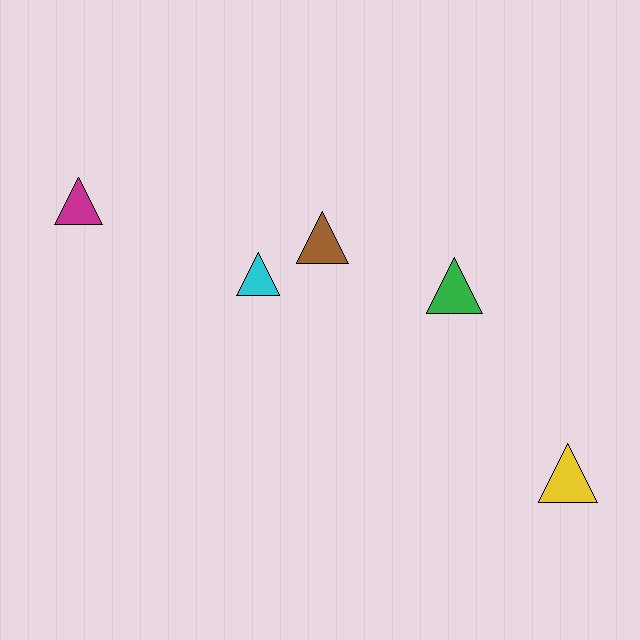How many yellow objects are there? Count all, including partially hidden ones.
There is 1 yellow object.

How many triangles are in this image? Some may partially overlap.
There are 5 triangles.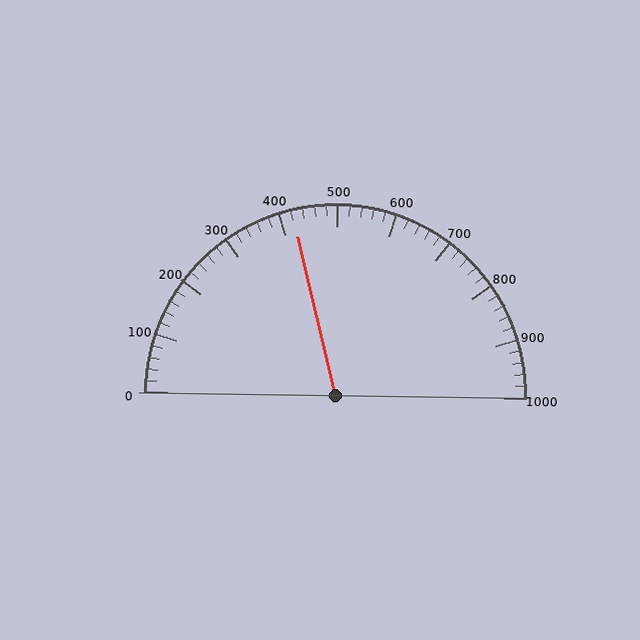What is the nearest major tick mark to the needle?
The nearest major tick mark is 400.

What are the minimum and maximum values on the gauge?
The gauge ranges from 0 to 1000.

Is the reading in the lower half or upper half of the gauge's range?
The reading is in the lower half of the range (0 to 1000).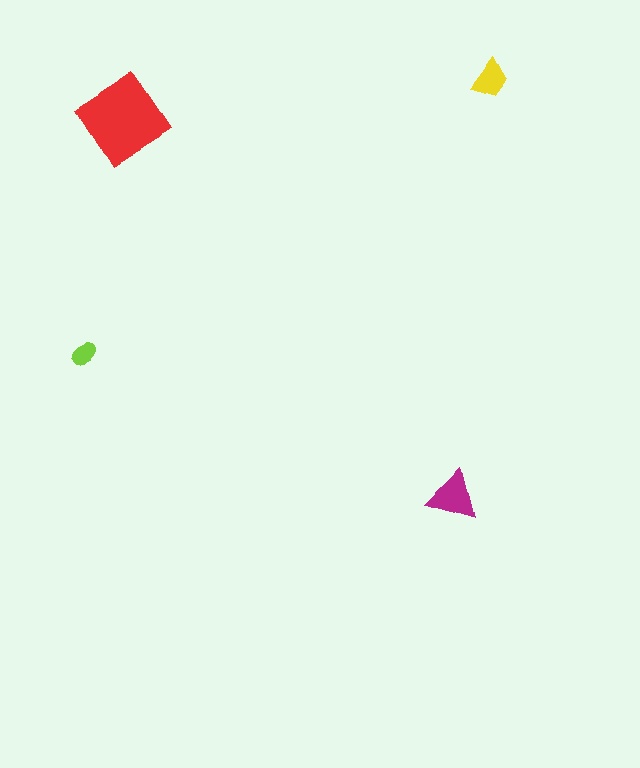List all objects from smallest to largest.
The lime ellipse, the yellow trapezoid, the magenta triangle, the red diamond.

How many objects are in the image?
There are 4 objects in the image.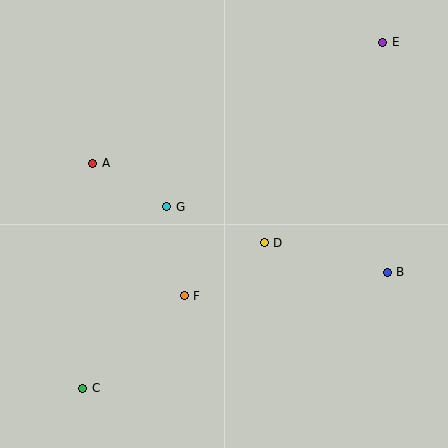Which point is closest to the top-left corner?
Point A is closest to the top-left corner.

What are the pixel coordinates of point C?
Point C is at (83, 388).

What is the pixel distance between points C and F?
The distance between C and F is 137 pixels.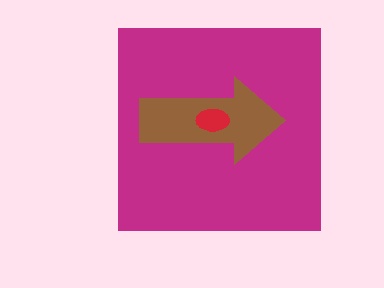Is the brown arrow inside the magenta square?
Yes.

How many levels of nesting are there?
3.